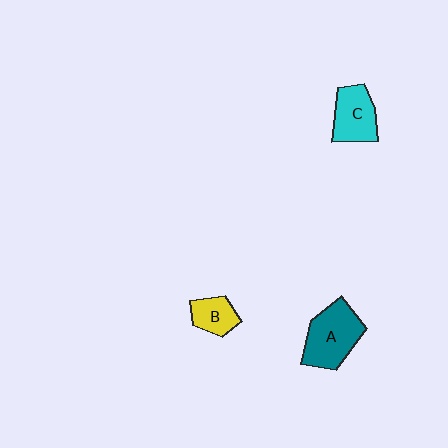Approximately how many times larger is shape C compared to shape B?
Approximately 1.5 times.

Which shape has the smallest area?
Shape B (yellow).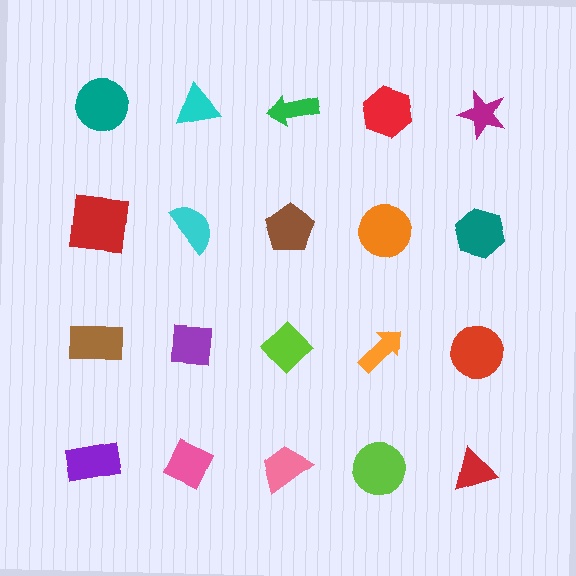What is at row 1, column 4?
A red hexagon.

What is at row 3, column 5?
A red circle.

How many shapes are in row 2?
5 shapes.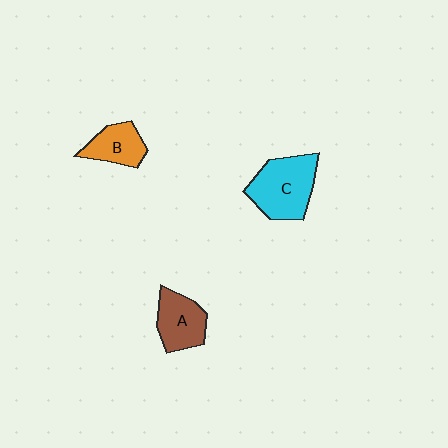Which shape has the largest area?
Shape C (cyan).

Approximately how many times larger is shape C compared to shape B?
Approximately 1.7 times.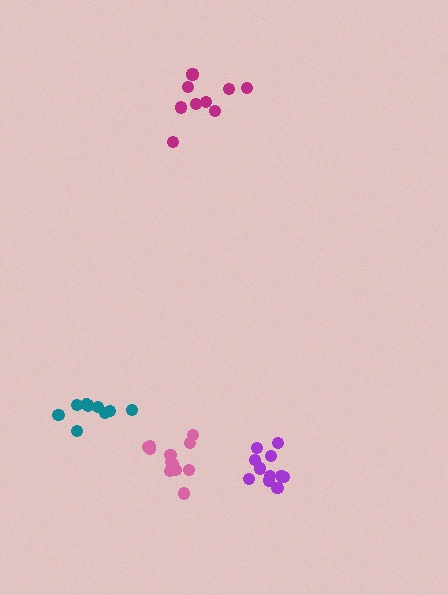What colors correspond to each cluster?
The clusters are colored: magenta, teal, pink, purple.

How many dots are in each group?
Group 1: 10 dots, Group 2: 9 dots, Group 3: 12 dots, Group 4: 12 dots (43 total).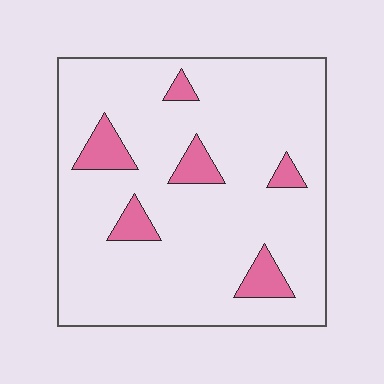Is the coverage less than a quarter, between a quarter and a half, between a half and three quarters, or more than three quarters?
Less than a quarter.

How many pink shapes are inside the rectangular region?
6.